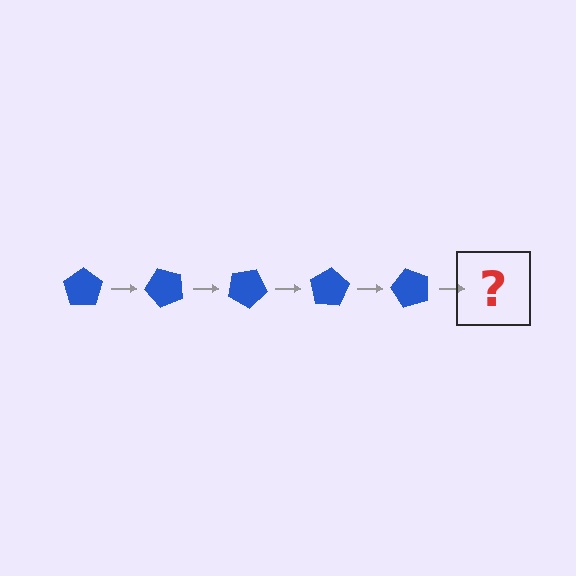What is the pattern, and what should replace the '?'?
The pattern is that the pentagon rotates 50 degrees each step. The '?' should be a blue pentagon rotated 250 degrees.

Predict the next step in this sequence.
The next step is a blue pentagon rotated 250 degrees.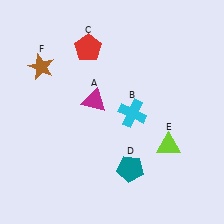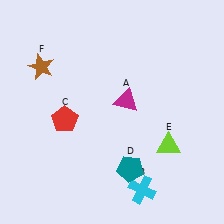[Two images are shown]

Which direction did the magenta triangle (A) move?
The magenta triangle (A) moved right.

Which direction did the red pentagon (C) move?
The red pentagon (C) moved down.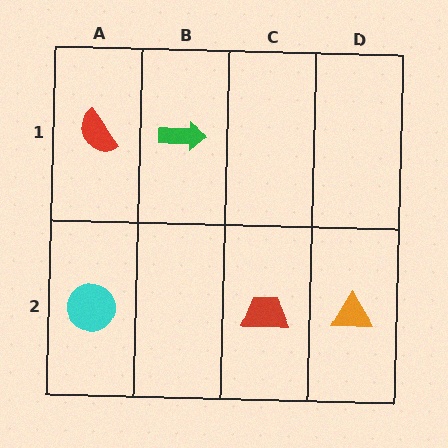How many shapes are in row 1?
2 shapes.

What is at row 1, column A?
A red semicircle.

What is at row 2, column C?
A red trapezoid.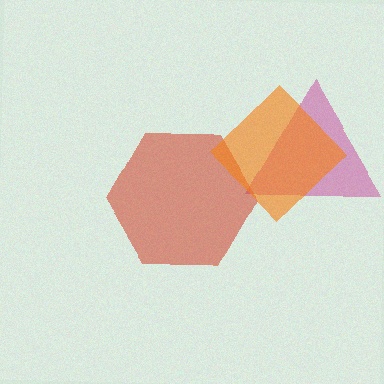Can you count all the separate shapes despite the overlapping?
Yes, there are 3 separate shapes.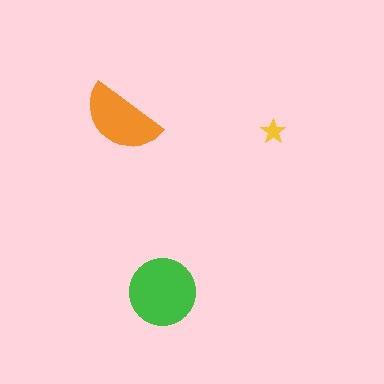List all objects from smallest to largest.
The yellow star, the orange semicircle, the green circle.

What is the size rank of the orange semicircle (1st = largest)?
2nd.